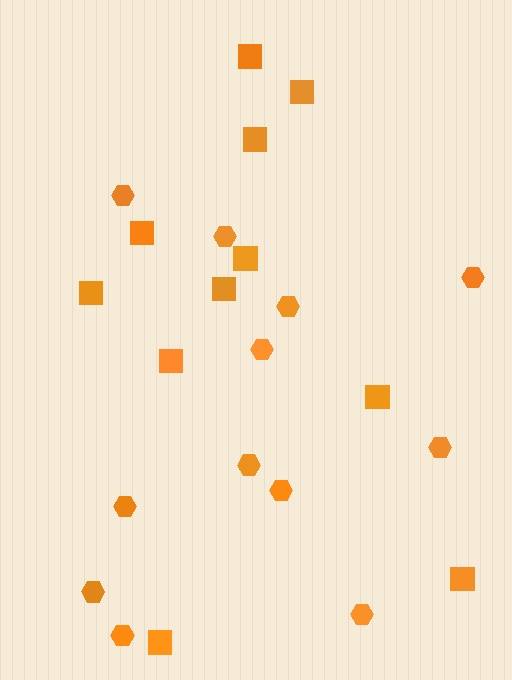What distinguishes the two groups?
There are 2 groups: one group of squares (11) and one group of hexagons (12).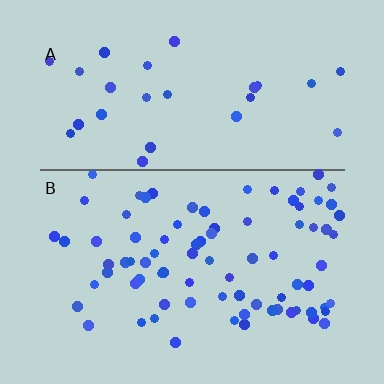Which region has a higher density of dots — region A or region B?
B (the bottom).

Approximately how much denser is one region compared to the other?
Approximately 2.8× — region B over region A.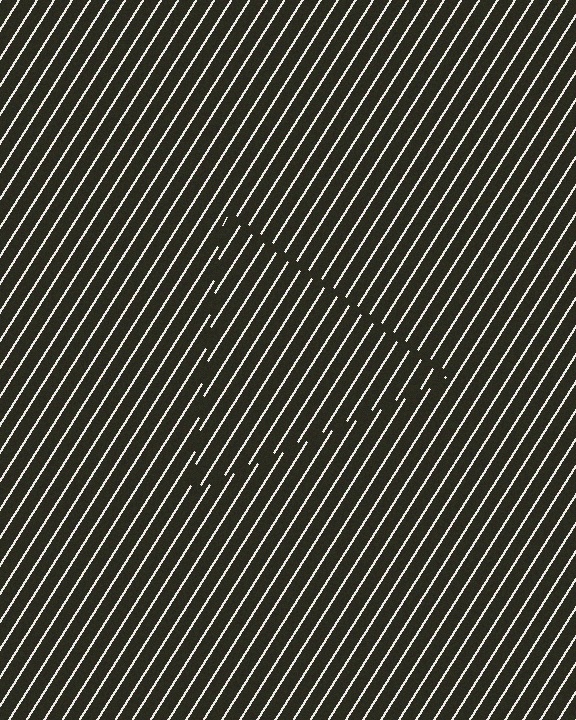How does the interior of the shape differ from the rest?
The interior of the shape contains the same grating, shifted by half a period — the contour is defined by the phase discontinuity where line-ends from the inner and outer gratings abut.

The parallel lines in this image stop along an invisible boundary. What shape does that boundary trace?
An illusory triangle. The interior of the shape contains the same grating, shifted by half a period — the contour is defined by the phase discontinuity where line-ends from the inner and outer gratings abut.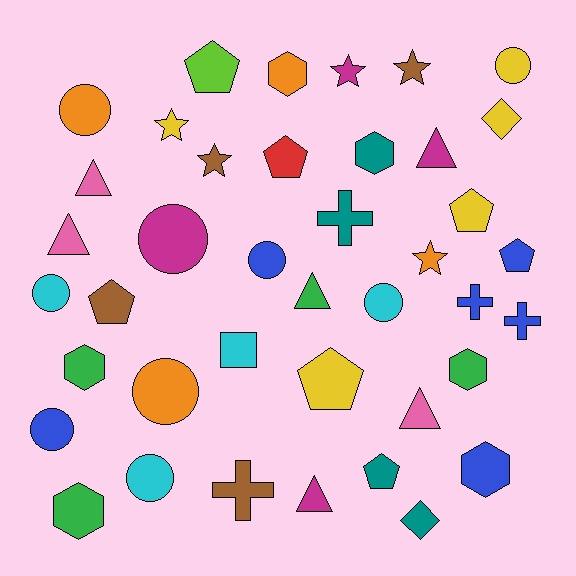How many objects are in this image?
There are 40 objects.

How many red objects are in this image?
There is 1 red object.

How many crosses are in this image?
There are 4 crosses.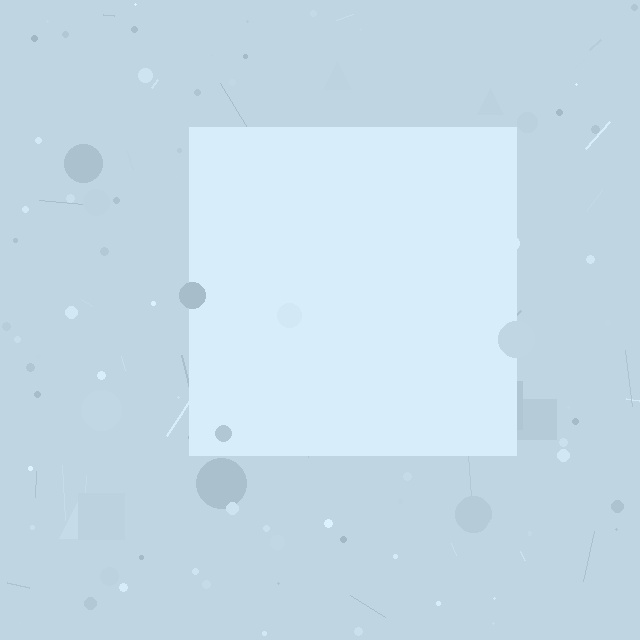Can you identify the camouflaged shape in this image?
The camouflaged shape is a square.